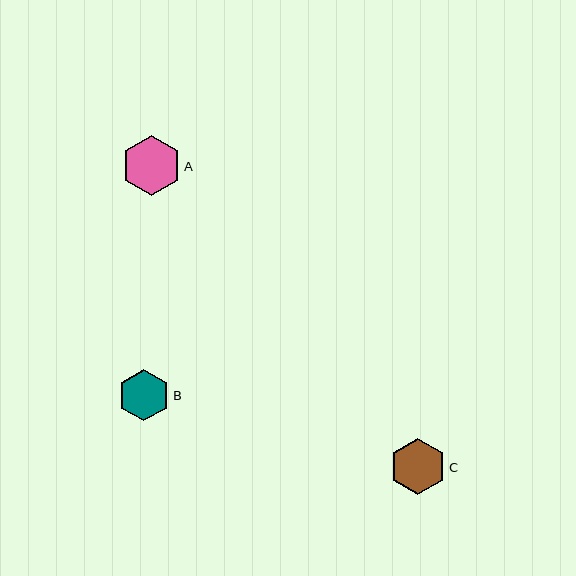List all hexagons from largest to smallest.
From largest to smallest: A, C, B.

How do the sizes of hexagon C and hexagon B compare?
Hexagon C and hexagon B are approximately the same size.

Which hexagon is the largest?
Hexagon A is the largest with a size of approximately 59 pixels.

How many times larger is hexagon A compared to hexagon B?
Hexagon A is approximately 1.2 times the size of hexagon B.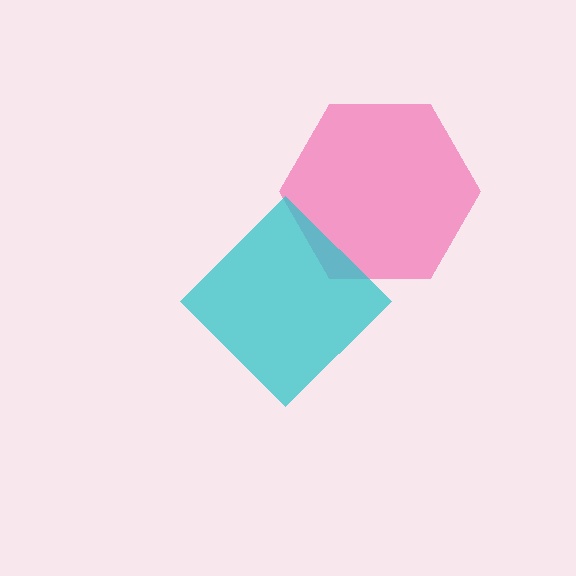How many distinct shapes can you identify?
There are 2 distinct shapes: a pink hexagon, a cyan diamond.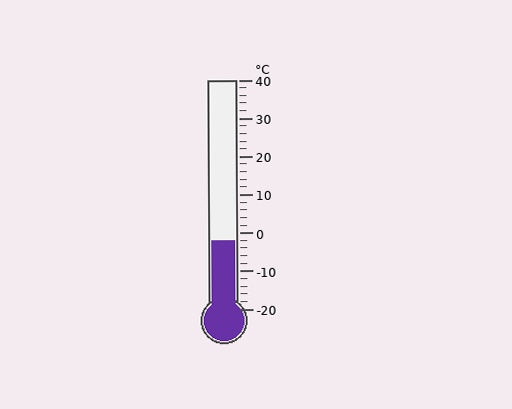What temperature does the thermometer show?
The thermometer shows approximately -2°C.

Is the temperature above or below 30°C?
The temperature is below 30°C.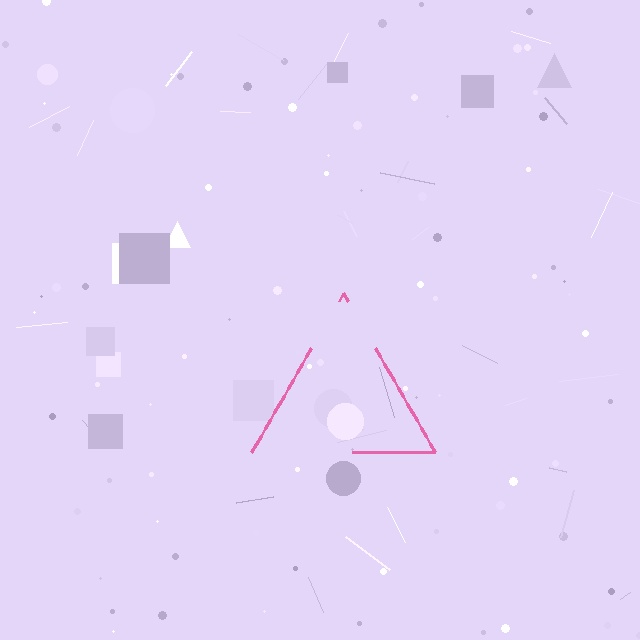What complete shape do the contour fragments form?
The contour fragments form a triangle.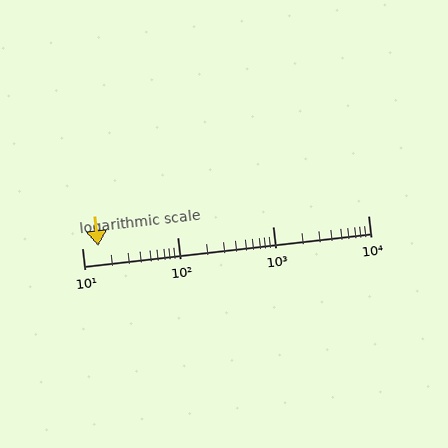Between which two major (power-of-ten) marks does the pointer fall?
The pointer is between 10 and 100.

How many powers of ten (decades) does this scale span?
The scale spans 3 decades, from 10 to 10000.